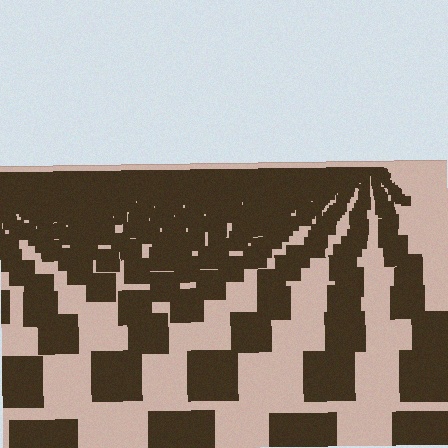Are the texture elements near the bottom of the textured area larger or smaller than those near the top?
Larger. Near the bottom, elements are closer to the viewer and appear at a bigger on-screen size.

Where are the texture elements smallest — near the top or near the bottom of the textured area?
Near the top.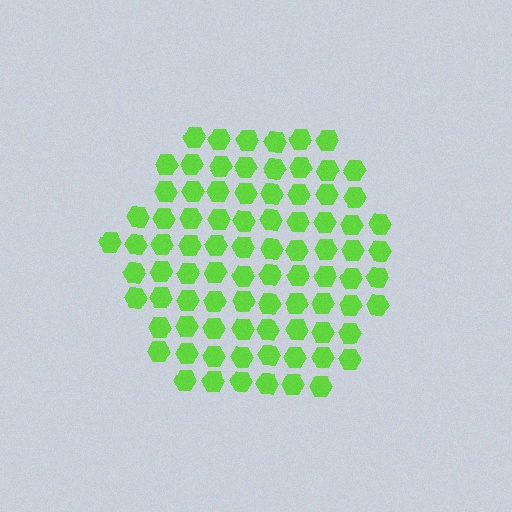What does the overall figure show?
The overall figure shows a hexagon.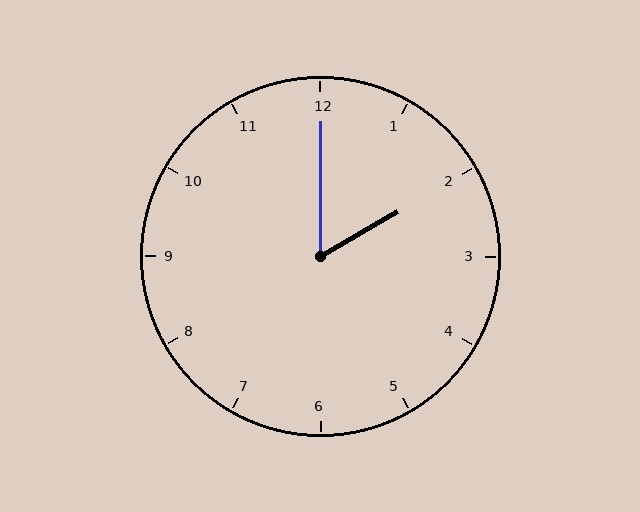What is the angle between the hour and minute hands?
Approximately 60 degrees.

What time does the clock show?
2:00.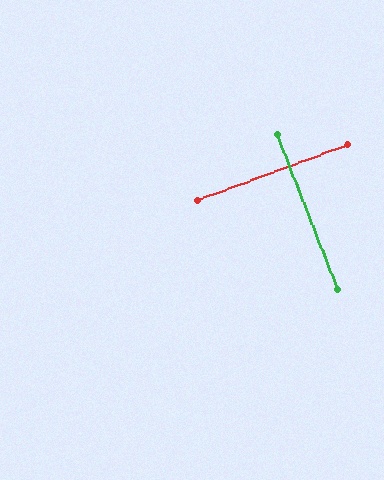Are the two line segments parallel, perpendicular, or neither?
Perpendicular — they meet at approximately 89°.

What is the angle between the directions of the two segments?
Approximately 89 degrees.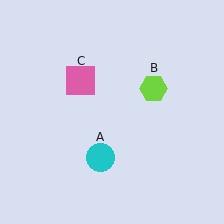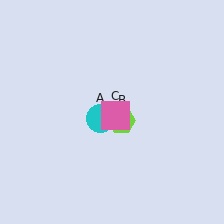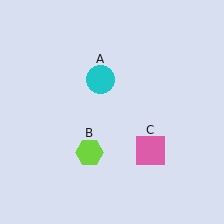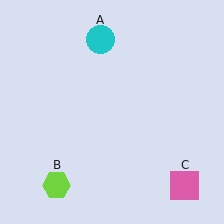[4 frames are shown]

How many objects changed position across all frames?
3 objects changed position: cyan circle (object A), lime hexagon (object B), pink square (object C).